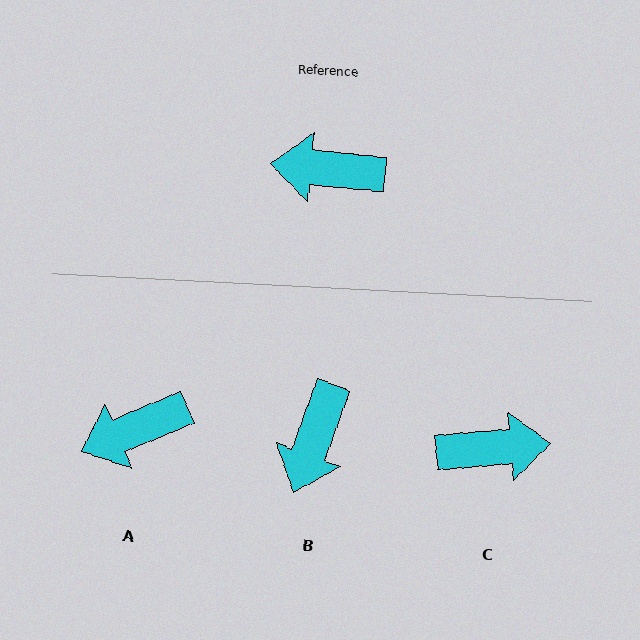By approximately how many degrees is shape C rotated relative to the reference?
Approximately 170 degrees clockwise.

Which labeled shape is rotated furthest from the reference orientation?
C, about 170 degrees away.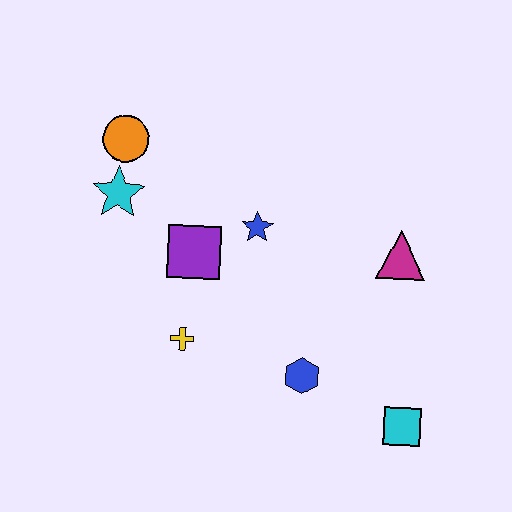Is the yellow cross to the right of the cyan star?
Yes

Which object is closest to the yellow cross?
The purple square is closest to the yellow cross.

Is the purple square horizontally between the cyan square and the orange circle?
Yes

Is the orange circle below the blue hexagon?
No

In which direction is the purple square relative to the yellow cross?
The purple square is above the yellow cross.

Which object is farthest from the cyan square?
The orange circle is farthest from the cyan square.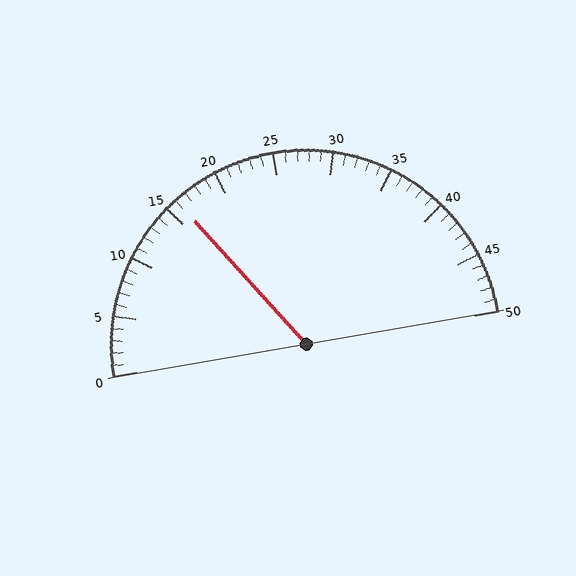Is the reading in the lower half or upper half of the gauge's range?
The reading is in the lower half of the range (0 to 50).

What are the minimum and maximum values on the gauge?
The gauge ranges from 0 to 50.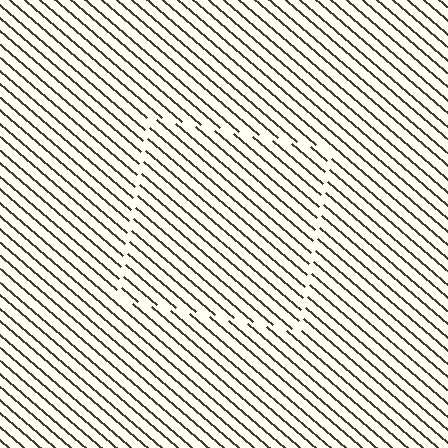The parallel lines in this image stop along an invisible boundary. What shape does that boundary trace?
An illusory square. The interior of the shape contains the same grating, shifted by half a period — the contour is defined by the phase discontinuity where line-ends from the inner and outer gratings abut.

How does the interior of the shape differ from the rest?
The interior of the shape contains the same grating, shifted by half a period — the contour is defined by the phase discontinuity where line-ends from the inner and outer gratings abut.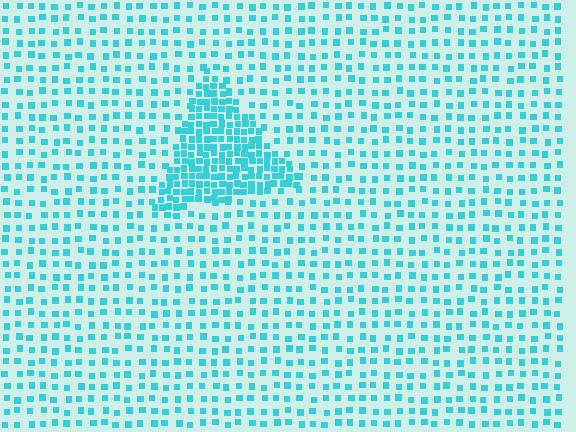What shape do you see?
I see a triangle.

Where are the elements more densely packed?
The elements are more densely packed inside the triangle boundary.